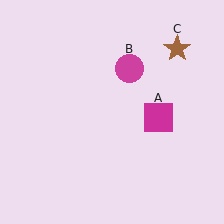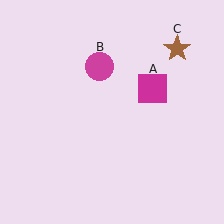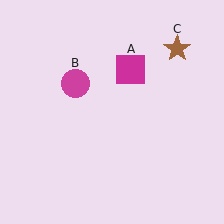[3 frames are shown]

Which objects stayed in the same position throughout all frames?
Brown star (object C) remained stationary.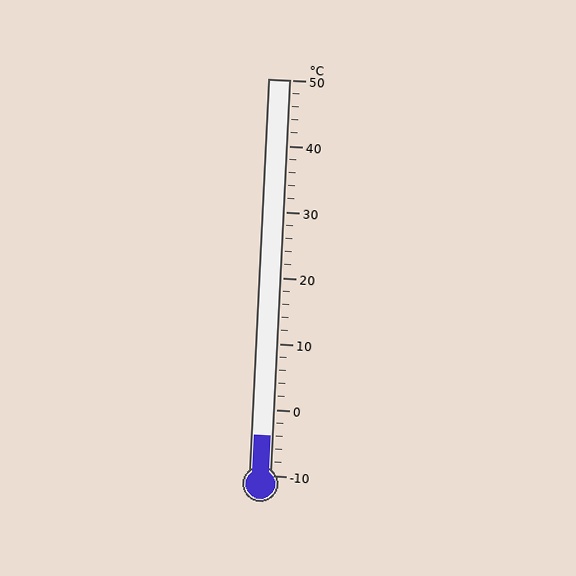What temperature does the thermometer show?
The thermometer shows approximately -4°C.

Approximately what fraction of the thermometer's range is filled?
The thermometer is filled to approximately 10% of its range.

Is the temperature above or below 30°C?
The temperature is below 30°C.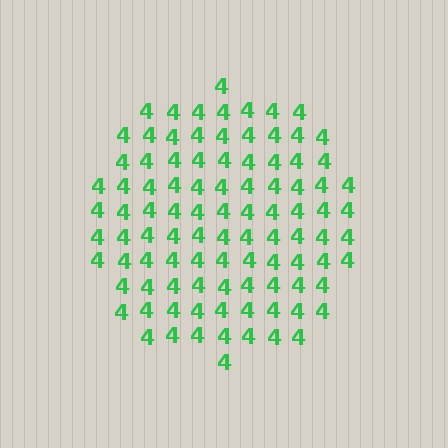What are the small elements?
The small elements are digit 4's.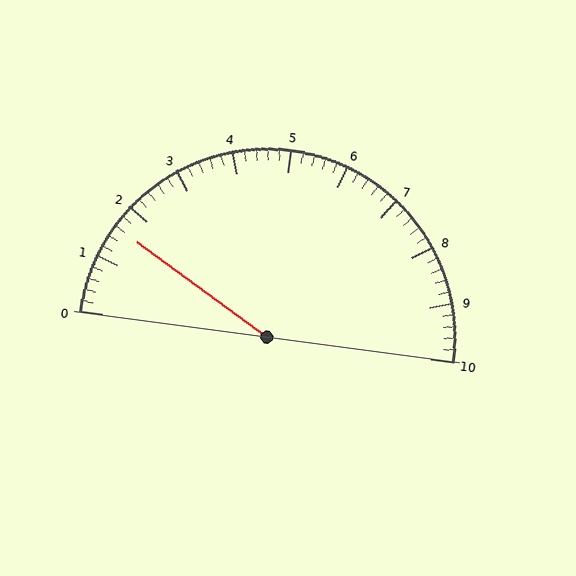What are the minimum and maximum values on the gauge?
The gauge ranges from 0 to 10.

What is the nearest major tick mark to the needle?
The nearest major tick mark is 2.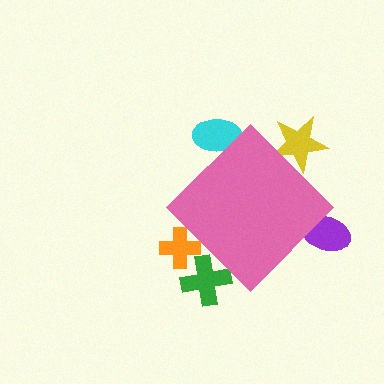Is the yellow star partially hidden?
Yes, the yellow star is partially hidden behind the pink diamond.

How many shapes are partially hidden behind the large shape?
5 shapes are partially hidden.